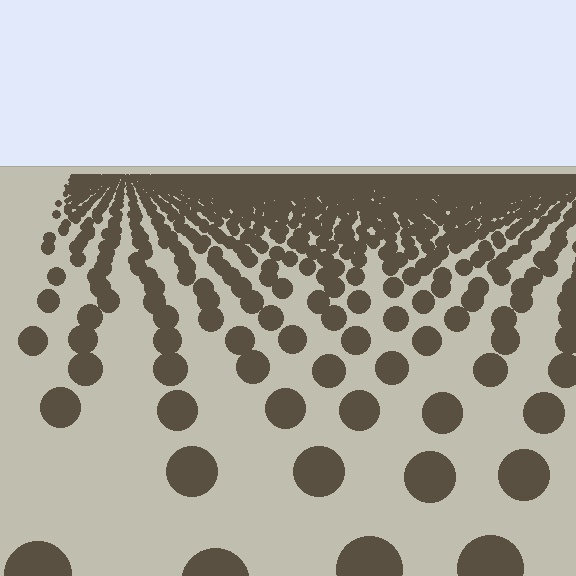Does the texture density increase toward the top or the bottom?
Density increases toward the top.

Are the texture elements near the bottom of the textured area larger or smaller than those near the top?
Larger. Near the bottom, elements are closer to the viewer and appear at a bigger on-screen size.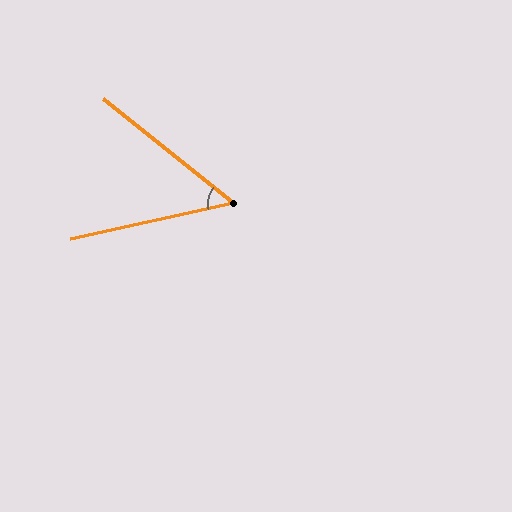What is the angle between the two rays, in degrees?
Approximately 51 degrees.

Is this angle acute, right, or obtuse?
It is acute.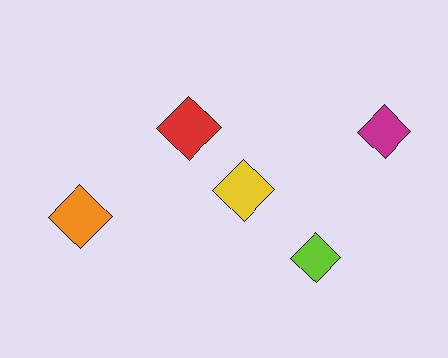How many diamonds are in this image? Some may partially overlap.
There are 5 diamonds.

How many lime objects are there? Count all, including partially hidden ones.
There is 1 lime object.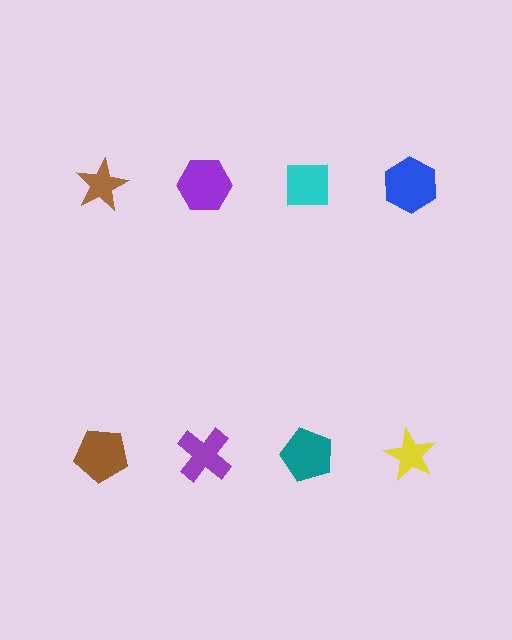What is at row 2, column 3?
A teal pentagon.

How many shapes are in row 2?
4 shapes.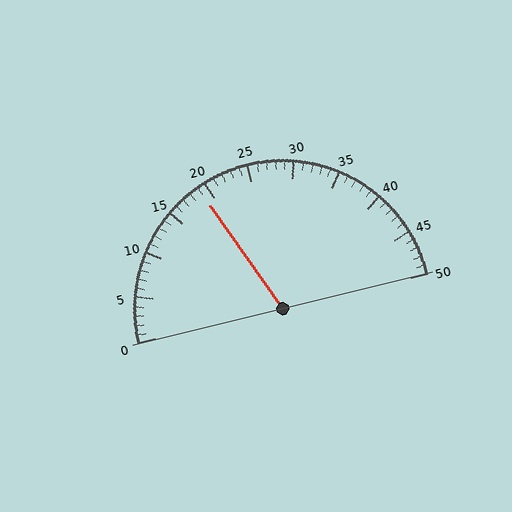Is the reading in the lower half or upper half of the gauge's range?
The reading is in the lower half of the range (0 to 50).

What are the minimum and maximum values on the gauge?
The gauge ranges from 0 to 50.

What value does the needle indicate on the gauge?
The needle indicates approximately 19.